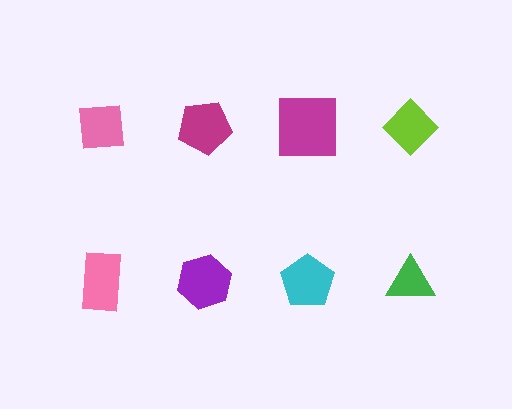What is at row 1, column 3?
A magenta square.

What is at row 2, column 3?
A cyan pentagon.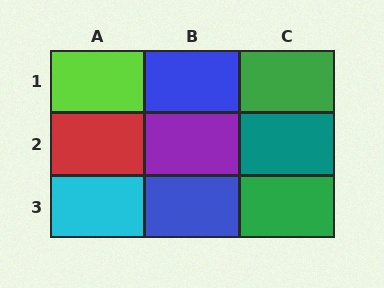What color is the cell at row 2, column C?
Teal.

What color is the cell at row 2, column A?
Red.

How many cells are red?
1 cell is red.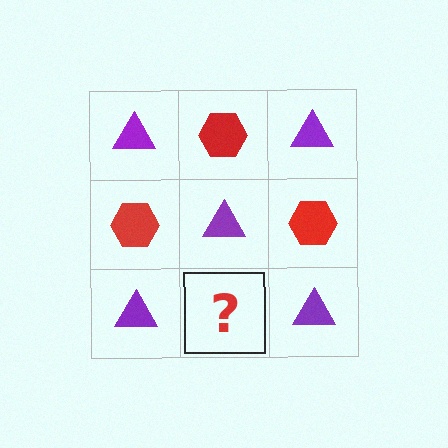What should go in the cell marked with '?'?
The missing cell should contain a red hexagon.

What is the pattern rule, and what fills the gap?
The rule is that it alternates purple triangle and red hexagon in a checkerboard pattern. The gap should be filled with a red hexagon.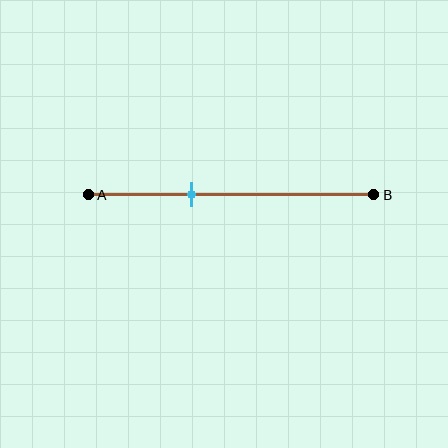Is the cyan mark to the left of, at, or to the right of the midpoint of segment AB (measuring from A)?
The cyan mark is to the left of the midpoint of segment AB.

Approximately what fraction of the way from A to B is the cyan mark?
The cyan mark is approximately 35% of the way from A to B.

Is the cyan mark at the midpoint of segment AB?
No, the mark is at about 35% from A, not at the 50% midpoint.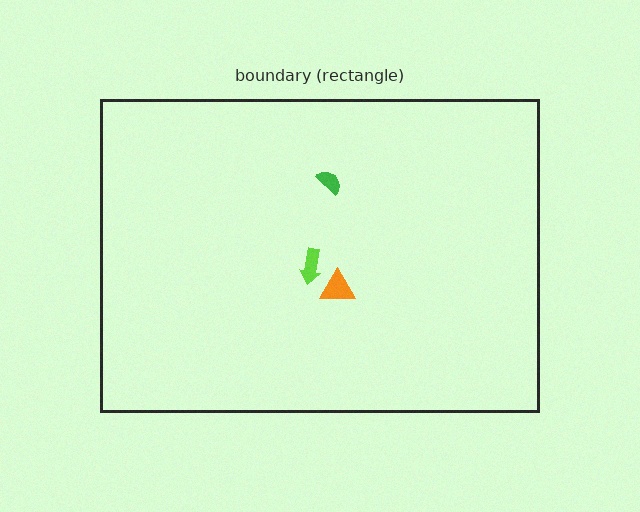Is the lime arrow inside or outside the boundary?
Inside.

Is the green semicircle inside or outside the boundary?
Inside.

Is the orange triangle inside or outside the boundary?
Inside.